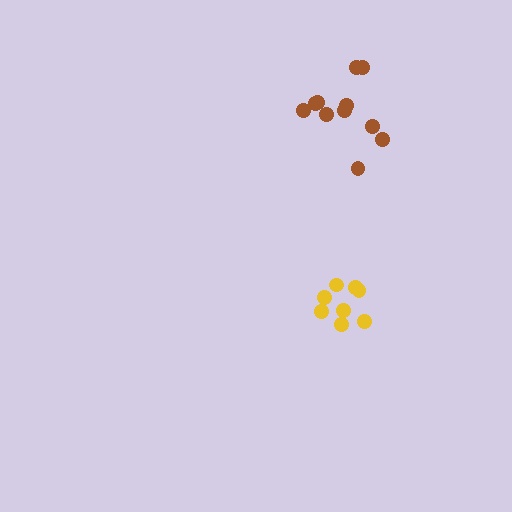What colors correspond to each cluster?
The clusters are colored: brown, yellow.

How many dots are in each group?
Group 1: 11 dots, Group 2: 8 dots (19 total).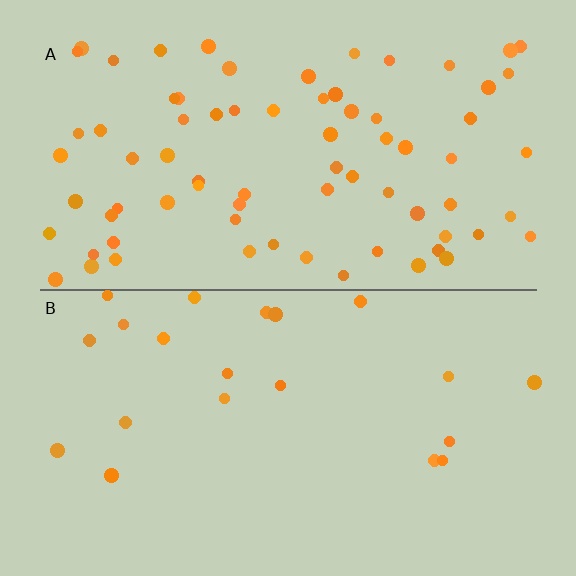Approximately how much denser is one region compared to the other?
Approximately 3.5× — region A over region B.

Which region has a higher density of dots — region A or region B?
A (the top).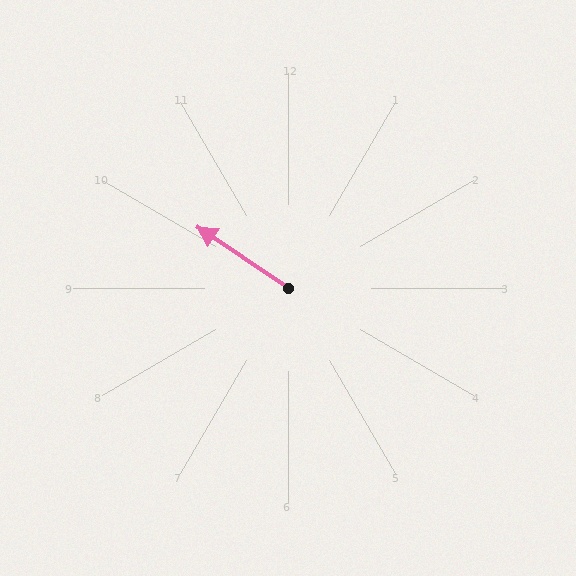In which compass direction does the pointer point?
Northwest.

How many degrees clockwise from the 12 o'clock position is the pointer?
Approximately 304 degrees.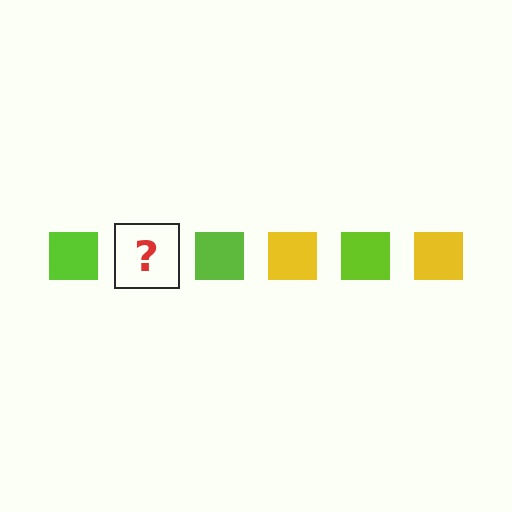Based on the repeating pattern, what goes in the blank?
The blank should be a yellow square.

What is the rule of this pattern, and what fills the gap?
The rule is that the pattern cycles through lime, yellow squares. The gap should be filled with a yellow square.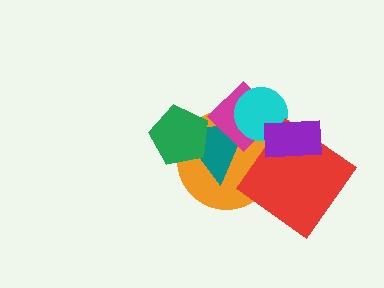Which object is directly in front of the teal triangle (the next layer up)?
The green pentagon is directly in front of the teal triangle.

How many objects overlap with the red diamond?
2 objects overlap with the red diamond.